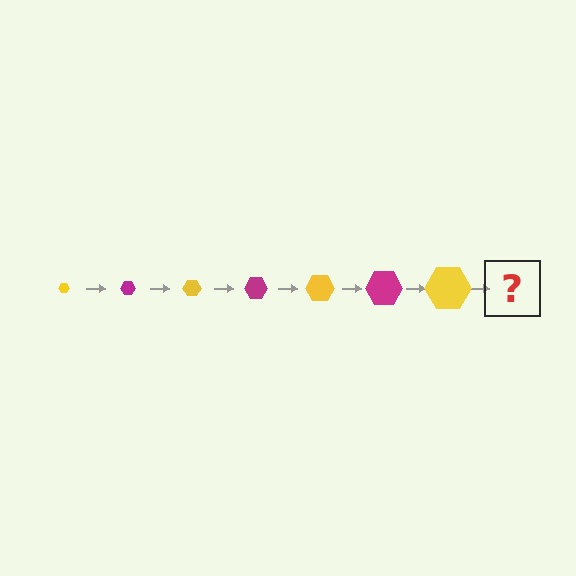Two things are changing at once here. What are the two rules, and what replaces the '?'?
The two rules are that the hexagon grows larger each step and the color cycles through yellow and magenta. The '?' should be a magenta hexagon, larger than the previous one.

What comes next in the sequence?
The next element should be a magenta hexagon, larger than the previous one.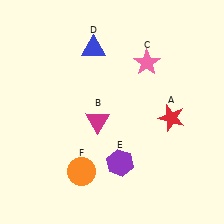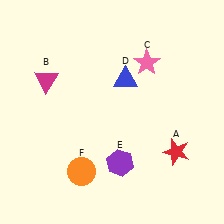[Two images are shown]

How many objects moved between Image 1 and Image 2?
3 objects moved between the two images.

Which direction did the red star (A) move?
The red star (A) moved down.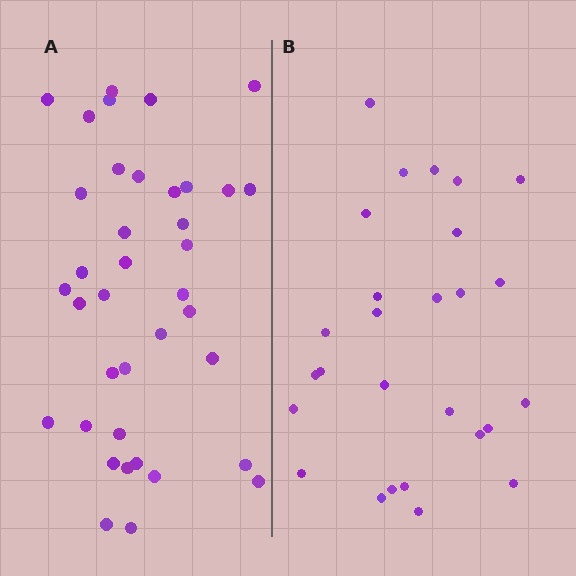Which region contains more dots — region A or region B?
Region A (the left region) has more dots.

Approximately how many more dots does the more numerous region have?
Region A has roughly 12 or so more dots than region B.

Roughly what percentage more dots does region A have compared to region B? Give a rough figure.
About 40% more.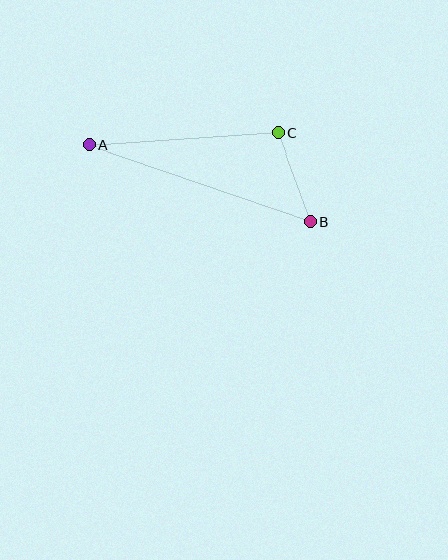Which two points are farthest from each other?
Points A and B are farthest from each other.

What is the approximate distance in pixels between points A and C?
The distance between A and C is approximately 190 pixels.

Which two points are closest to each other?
Points B and C are closest to each other.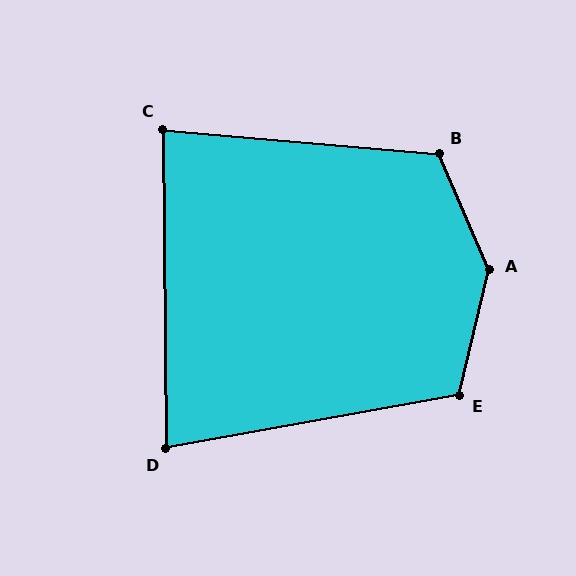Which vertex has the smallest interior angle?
D, at approximately 80 degrees.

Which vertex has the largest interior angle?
A, at approximately 143 degrees.